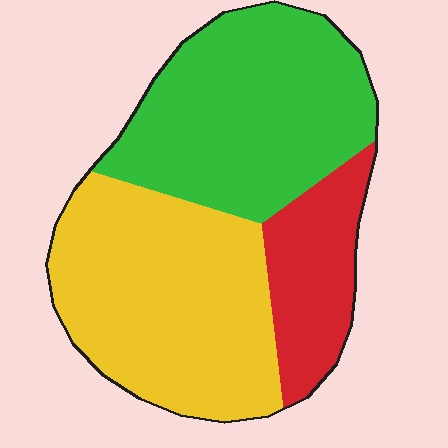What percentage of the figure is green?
Green takes up between a third and a half of the figure.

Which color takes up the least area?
Red, at roughly 15%.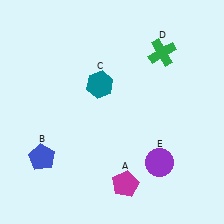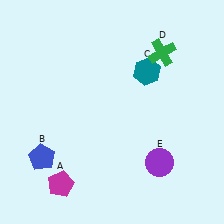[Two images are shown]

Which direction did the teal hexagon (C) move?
The teal hexagon (C) moved right.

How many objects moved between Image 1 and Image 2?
2 objects moved between the two images.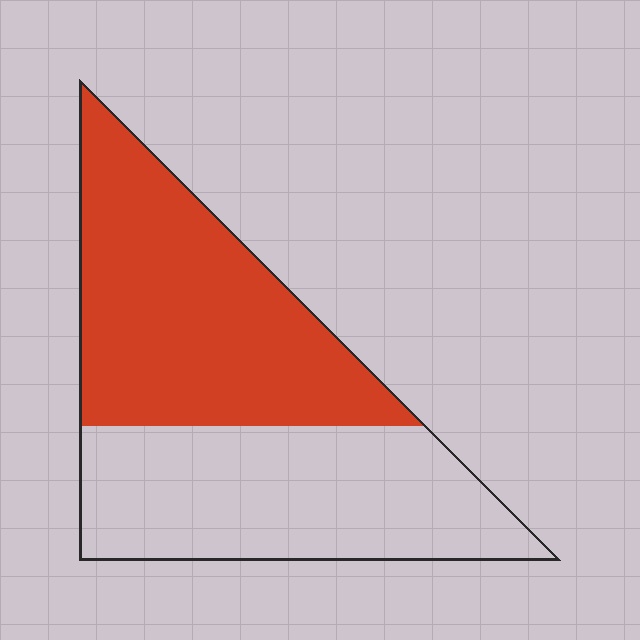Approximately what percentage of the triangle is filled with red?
Approximately 50%.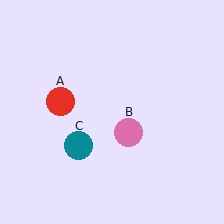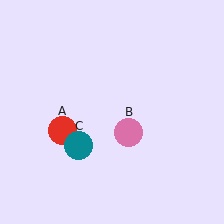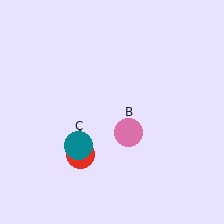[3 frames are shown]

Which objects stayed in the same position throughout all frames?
Pink circle (object B) and teal circle (object C) remained stationary.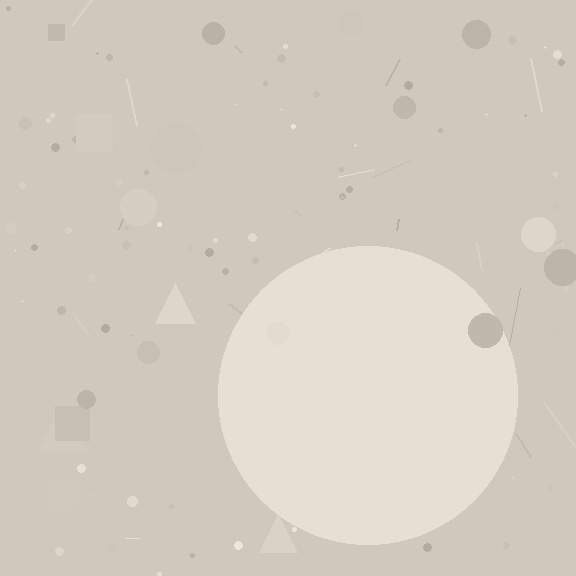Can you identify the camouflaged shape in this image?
The camouflaged shape is a circle.